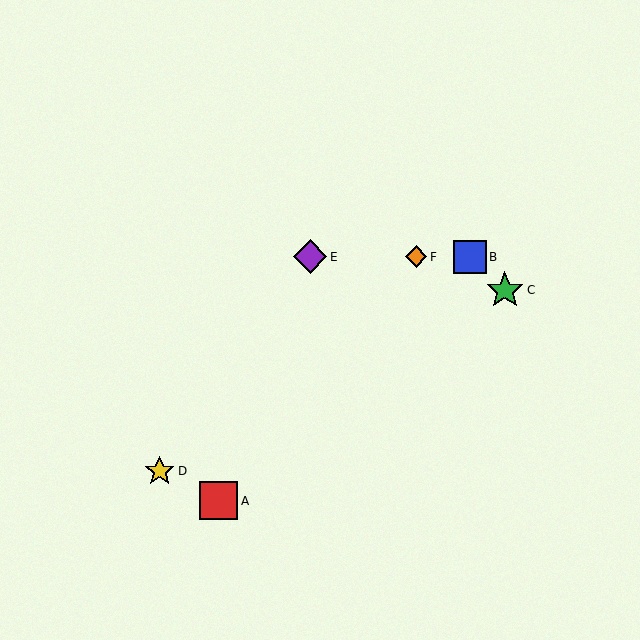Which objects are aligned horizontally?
Objects B, E, F are aligned horizontally.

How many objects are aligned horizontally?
3 objects (B, E, F) are aligned horizontally.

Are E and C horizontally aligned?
No, E is at y≈257 and C is at y≈291.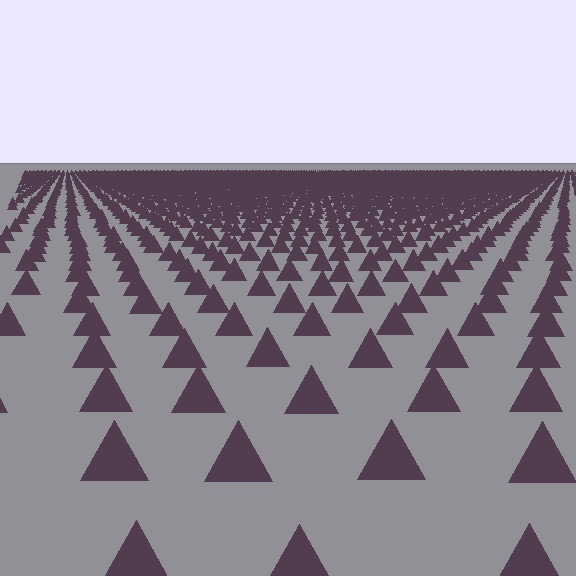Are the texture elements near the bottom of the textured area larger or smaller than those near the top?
Larger. Near the bottom, elements are closer to the viewer and appear at a bigger on-screen size.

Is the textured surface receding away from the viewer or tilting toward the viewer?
The surface is receding away from the viewer. Texture elements get smaller and denser toward the top.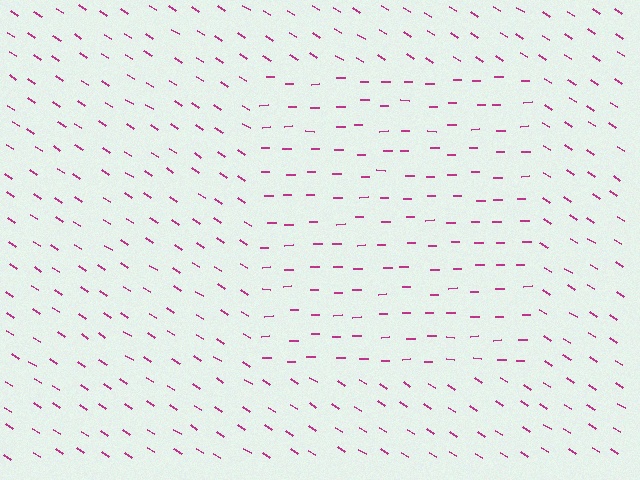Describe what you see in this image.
The image is filled with small magenta line segments. A rectangle region in the image has lines oriented differently from the surrounding lines, creating a visible texture boundary.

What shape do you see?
I see a rectangle.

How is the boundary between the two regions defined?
The boundary is defined purely by a change in line orientation (approximately 35 degrees difference). All lines are the same color and thickness.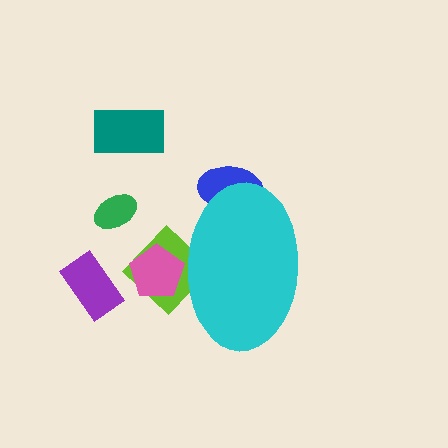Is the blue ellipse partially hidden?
Yes, the blue ellipse is partially hidden behind the cyan ellipse.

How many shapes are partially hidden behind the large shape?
3 shapes are partially hidden.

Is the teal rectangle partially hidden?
No, the teal rectangle is fully visible.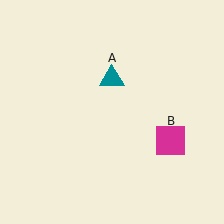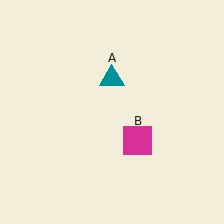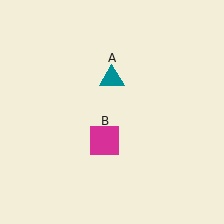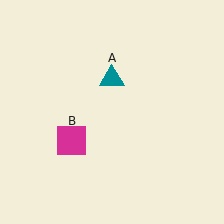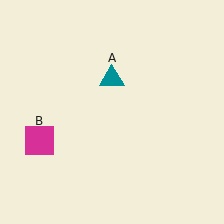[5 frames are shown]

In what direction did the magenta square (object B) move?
The magenta square (object B) moved left.